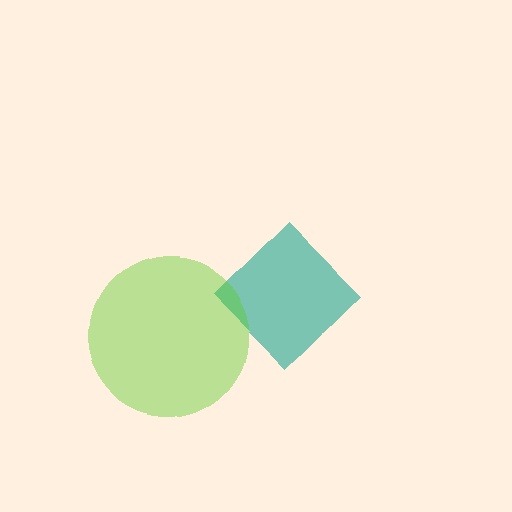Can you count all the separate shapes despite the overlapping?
Yes, there are 2 separate shapes.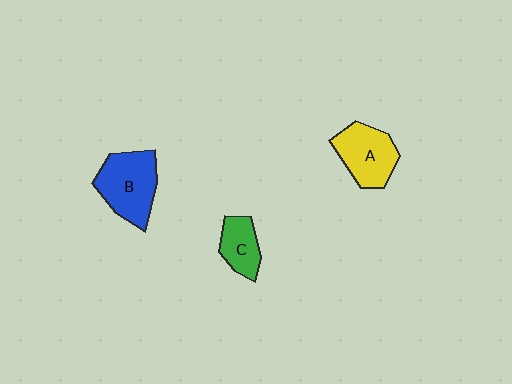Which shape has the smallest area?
Shape C (green).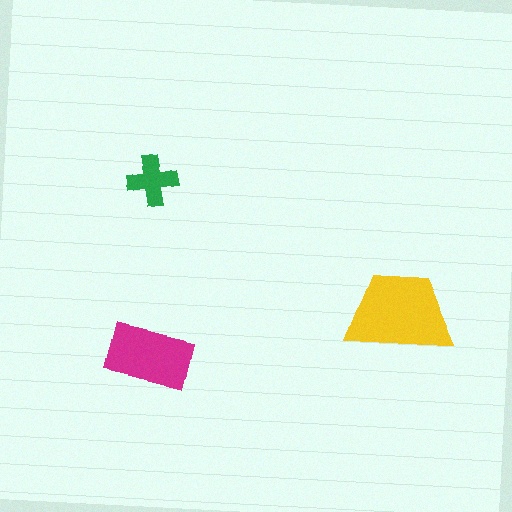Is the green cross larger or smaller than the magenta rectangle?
Smaller.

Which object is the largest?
The yellow trapezoid.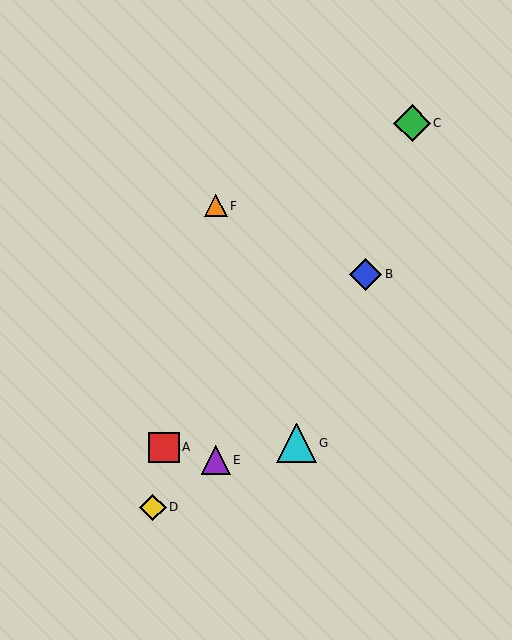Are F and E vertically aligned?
Yes, both are at x≈216.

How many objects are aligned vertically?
2 objects (E, F) are aligned vertically.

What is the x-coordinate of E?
Object E is at x≈216.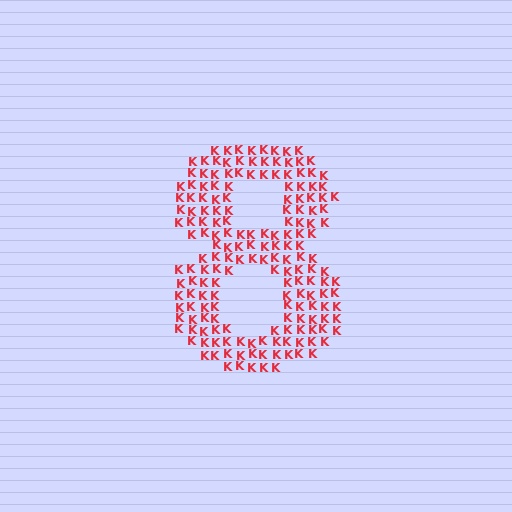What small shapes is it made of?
It is made of small letter K's.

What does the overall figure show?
The overall figure shows the digit 8.